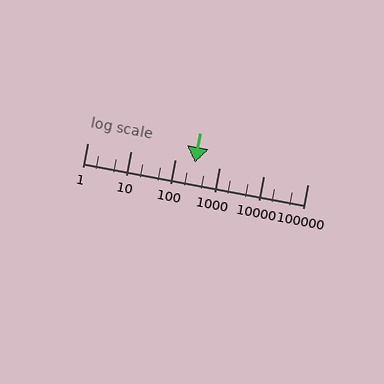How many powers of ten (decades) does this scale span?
The scale spans 5 decades, from 1 to 100000.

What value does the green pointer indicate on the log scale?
The pointer indicates approximately 280.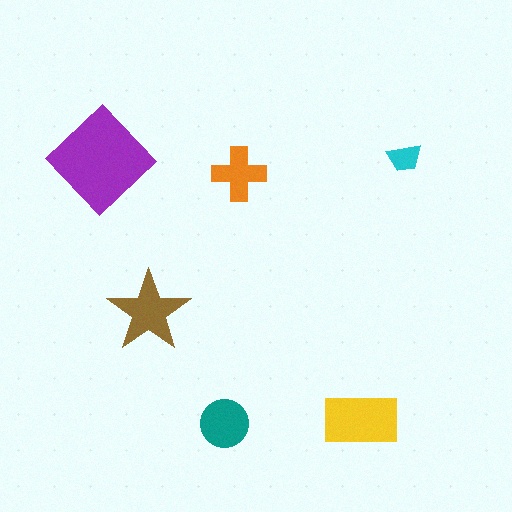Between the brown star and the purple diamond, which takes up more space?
The purple diamond.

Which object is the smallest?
The cyan trapezoid.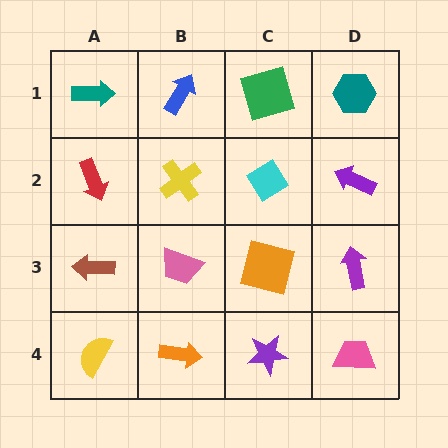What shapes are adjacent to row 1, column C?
A cyan diamond (row 2, column C), a blue arrow (row 1, column B), a teal hexagon (row 1, column D).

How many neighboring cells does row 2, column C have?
4.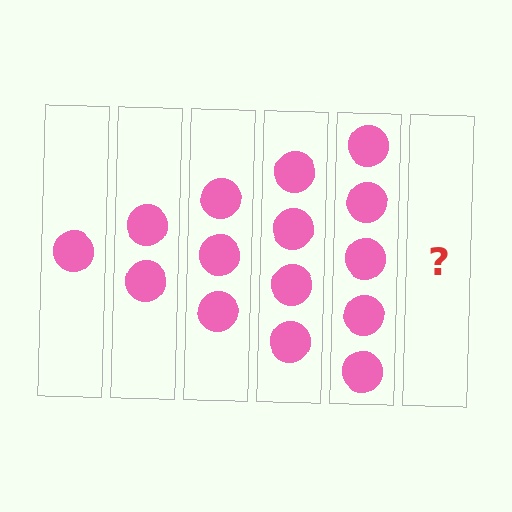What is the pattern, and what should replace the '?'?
The pattern is that each step adds one more circle. The '?' should be 6 circles.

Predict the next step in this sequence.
The next step is 6 circles.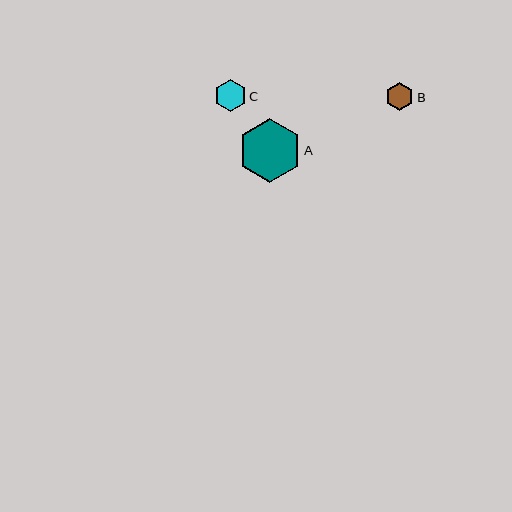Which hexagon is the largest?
Hexagon A is the largest with a size of approximately 63 pixels.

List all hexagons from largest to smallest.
From largest to smallest: A, C, B.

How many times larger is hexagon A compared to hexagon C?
Hexagon A is approximately 2.0 times the size of hexagon C.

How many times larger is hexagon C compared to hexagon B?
Hexagon C is approximately 1.1 times the size of hexagon B.